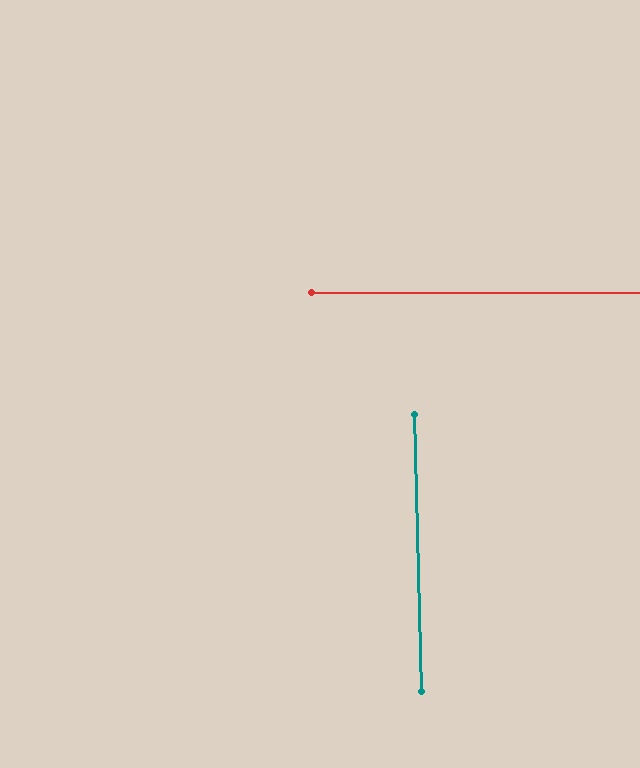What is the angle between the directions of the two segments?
Approximately 88 degrees.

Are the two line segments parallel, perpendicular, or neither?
Perpendicular — they meet at approximately 88°.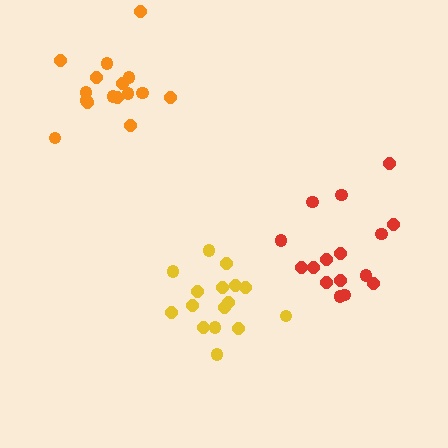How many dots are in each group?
Group 1: 16 dots, Group 2: 16 dots, Group 3: 16 dots (48 total).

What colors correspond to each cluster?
The clusters are colored: yellow, red, orange.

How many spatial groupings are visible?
There are 3 spatial groupings.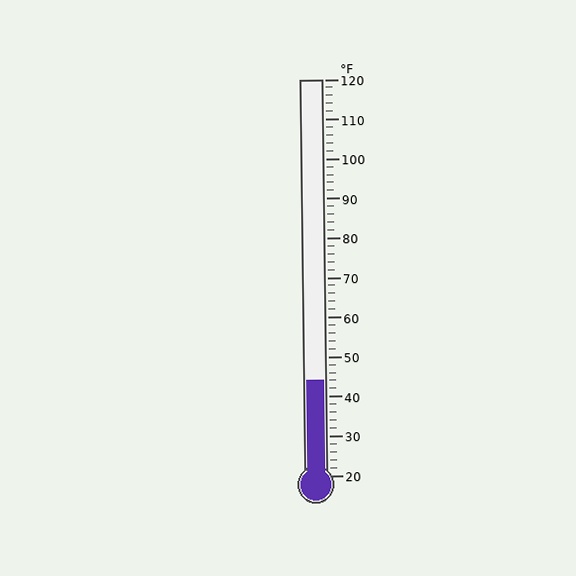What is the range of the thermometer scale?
The thermometer scale ranges from 20°F to 120°F.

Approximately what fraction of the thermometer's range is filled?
The thermometer is filled to approximately 25% of its range.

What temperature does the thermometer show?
The thermometer shows approximately 44°F.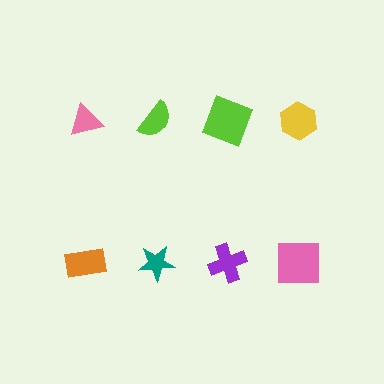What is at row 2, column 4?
A pink square.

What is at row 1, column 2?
A lime semicircle.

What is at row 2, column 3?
A purple cross.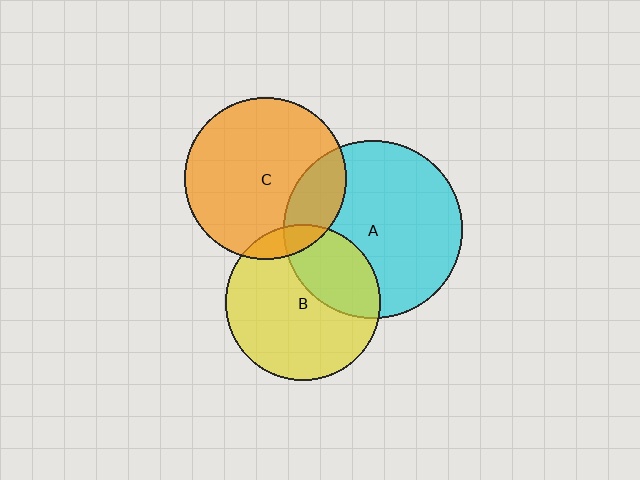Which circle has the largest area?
Circle A (cyan).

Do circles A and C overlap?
Yes.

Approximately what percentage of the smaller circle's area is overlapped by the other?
Approximately 20%.